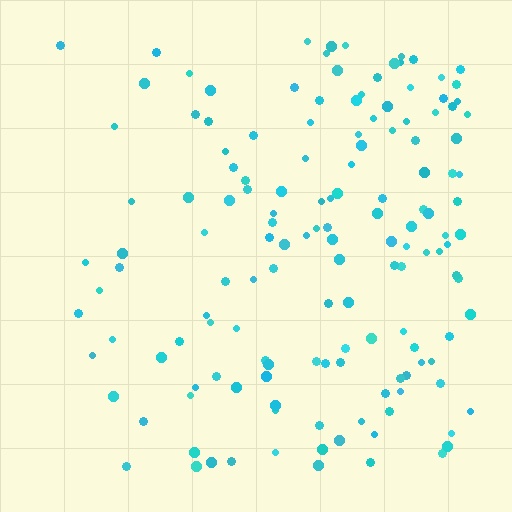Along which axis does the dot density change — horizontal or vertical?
Horizontal.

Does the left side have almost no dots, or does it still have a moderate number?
Still a moderate number, just noticeably fewer than the right.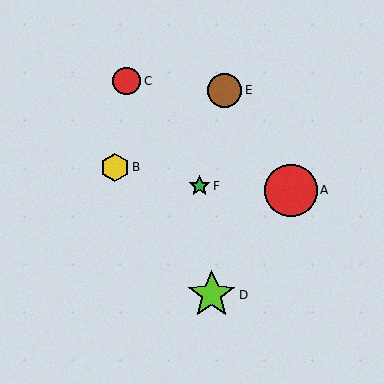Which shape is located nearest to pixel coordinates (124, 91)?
The red circle (labeled C) at (127, 81) is nearest to that location.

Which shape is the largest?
The red circle (labeled A) is the largest.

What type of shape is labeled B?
Shape B is a yellow hexagon.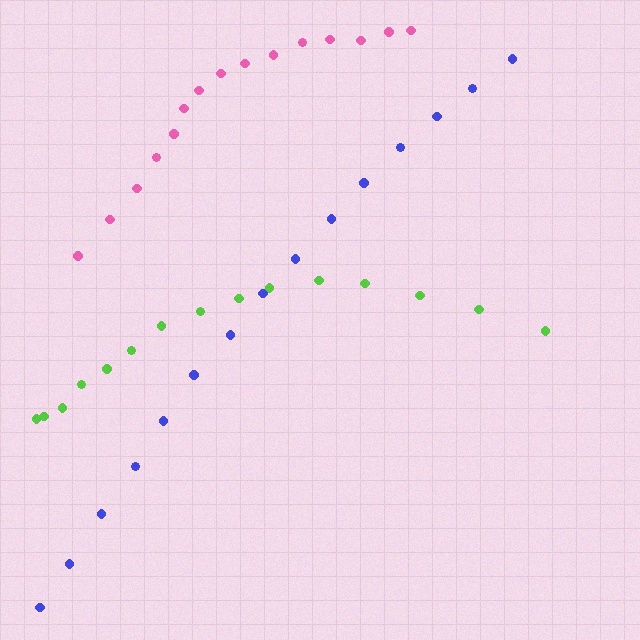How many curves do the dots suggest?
There are 3 distinct paths.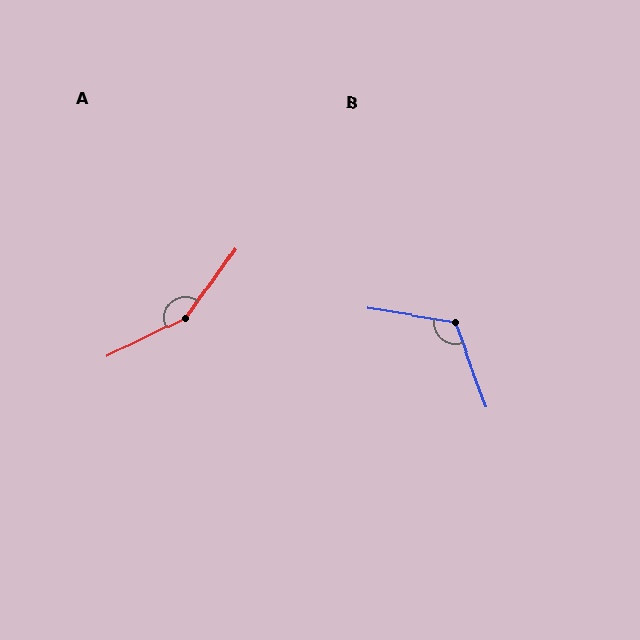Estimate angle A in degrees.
Approximately 151 degrees.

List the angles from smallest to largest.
B (119°), A (151°).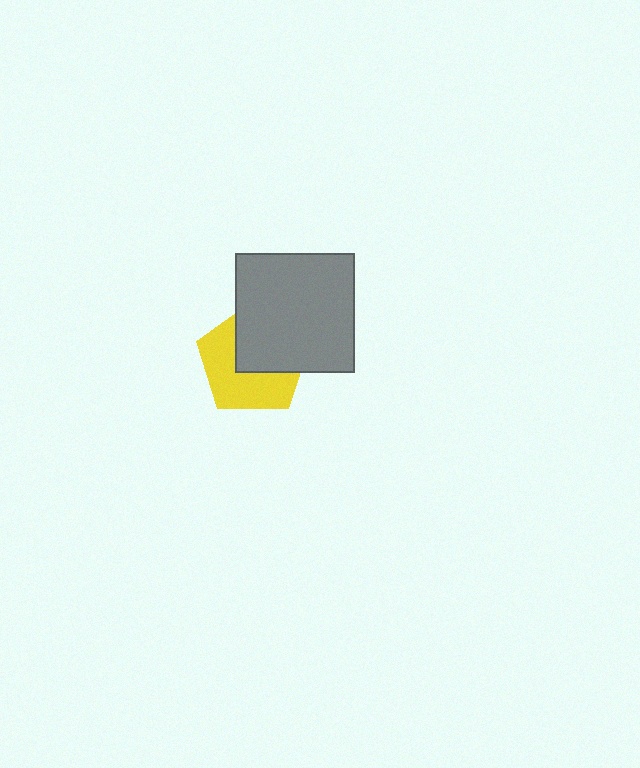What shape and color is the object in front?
The object in front is a gray square.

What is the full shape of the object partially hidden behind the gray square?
The partially hidden object is a yellow pentagon.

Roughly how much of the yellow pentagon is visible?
About half of it is visible (roughly 53%).